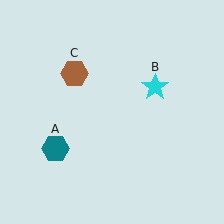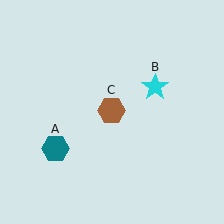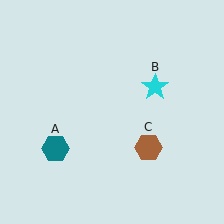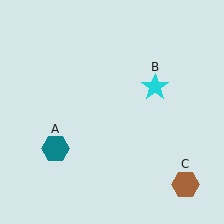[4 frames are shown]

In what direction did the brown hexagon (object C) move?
The brown hexagon (object C) moved down and to the right.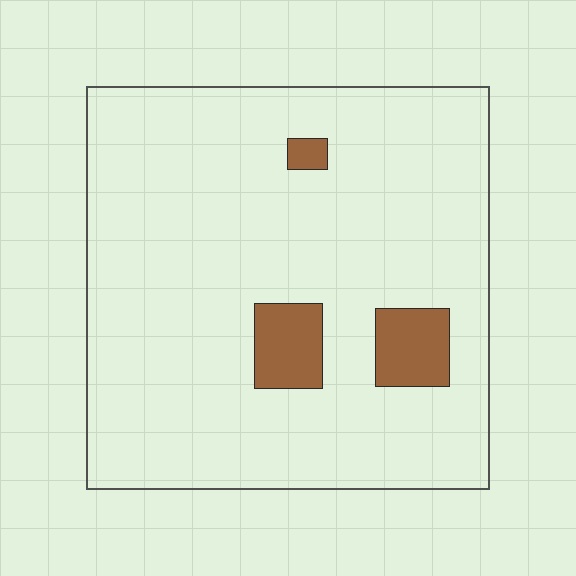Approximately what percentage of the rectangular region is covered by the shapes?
Approximately 10%.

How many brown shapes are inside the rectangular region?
3.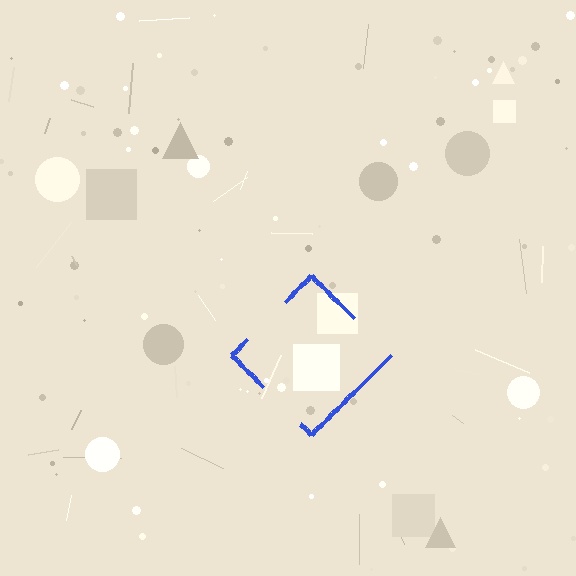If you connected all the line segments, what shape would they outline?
They would outline a diamond.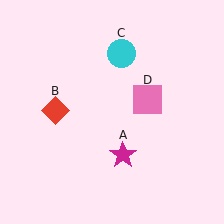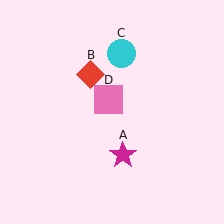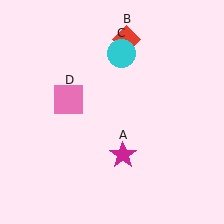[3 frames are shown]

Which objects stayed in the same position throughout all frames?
Magenta star (object A) and cyan circle (object C) remained stationary.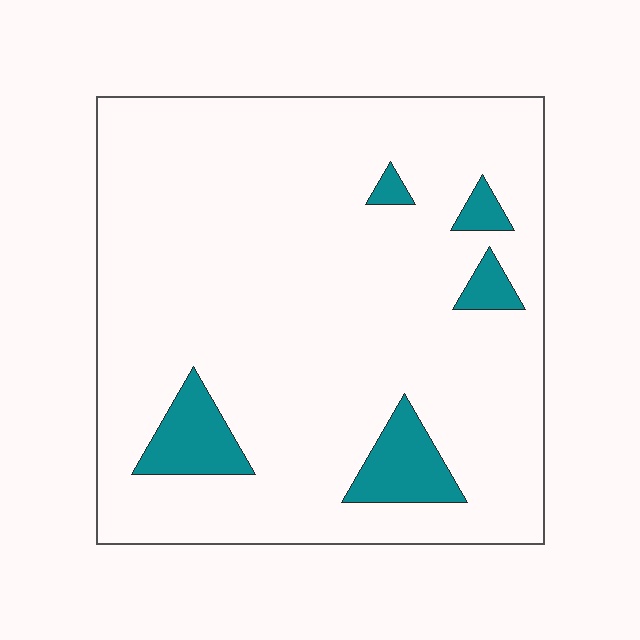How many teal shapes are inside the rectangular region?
5.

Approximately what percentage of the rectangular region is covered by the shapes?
Approximately 10%.